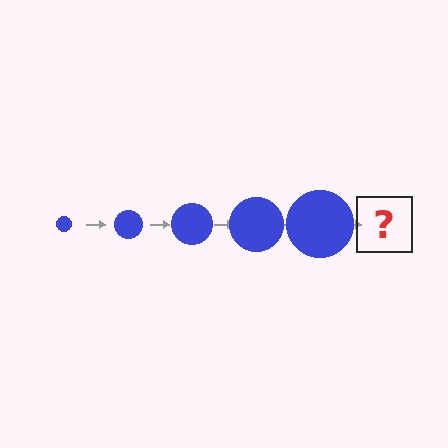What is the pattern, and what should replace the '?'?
The pattern is that the circle gets progressively larger each step. The '?' should be a blue circle, larger than the previous one.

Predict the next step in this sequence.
The next step is a blue circle, larger than the previous one.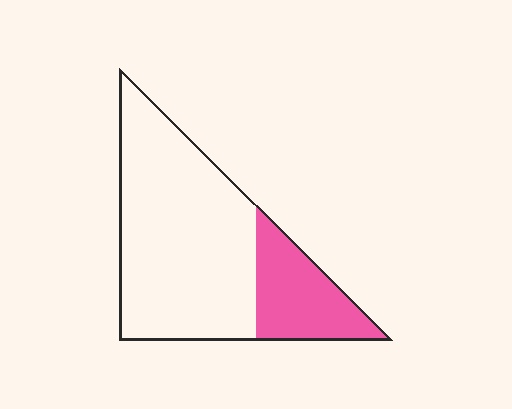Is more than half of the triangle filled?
No.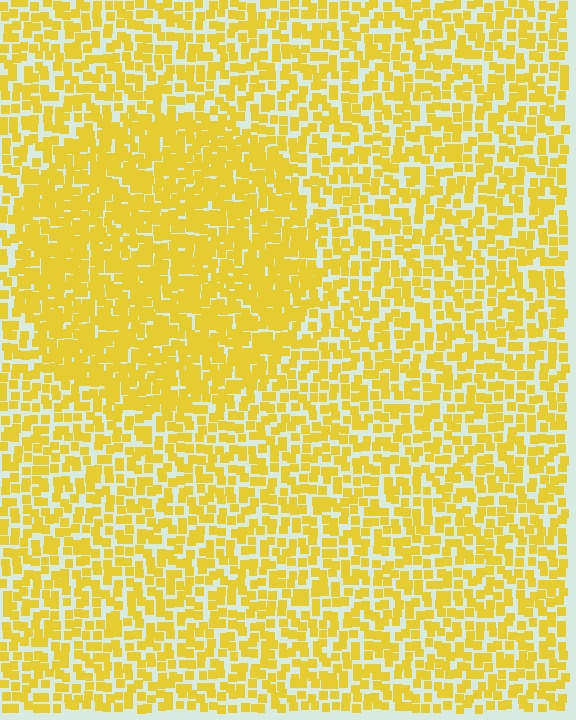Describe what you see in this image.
The image contains small yellow elements arranged at two different densities. A circle-shaped region is visible where the elements are more densely packed than the surrounding area.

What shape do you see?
I see a circle.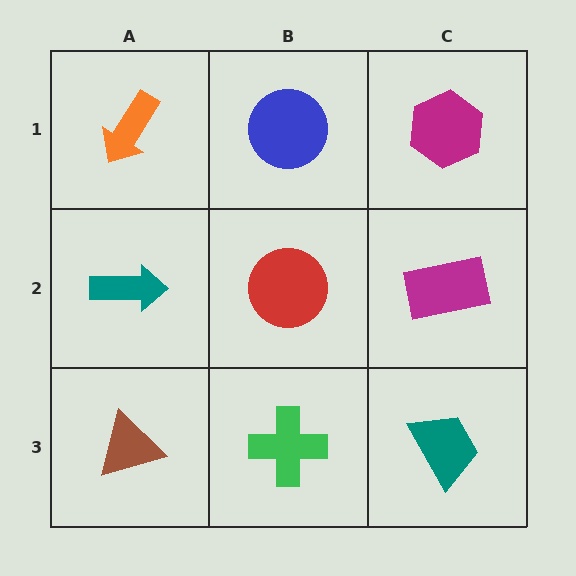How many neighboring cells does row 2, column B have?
4.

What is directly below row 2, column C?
A teal trapezoid.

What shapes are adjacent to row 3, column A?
A teal arrow (row 2, column A), a green cross (row 3, column B).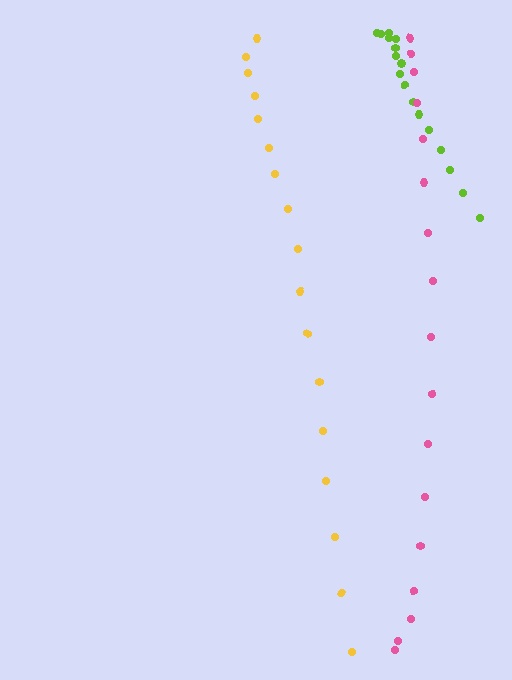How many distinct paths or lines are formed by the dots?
There are 3 distinct paths.